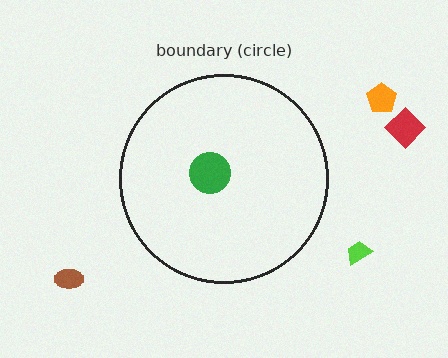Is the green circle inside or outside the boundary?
Inside.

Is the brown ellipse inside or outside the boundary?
Outside.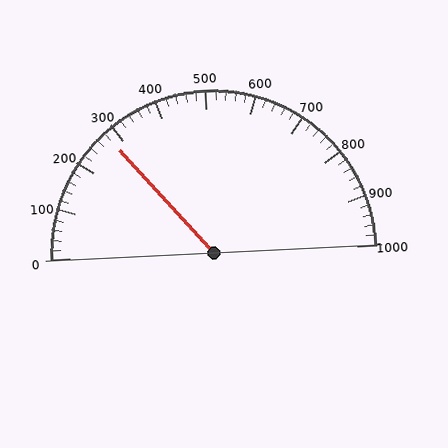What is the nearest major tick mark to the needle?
The nearest major tick mark is 300.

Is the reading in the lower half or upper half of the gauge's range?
The reading is in the lower half of the range (0 to 1000).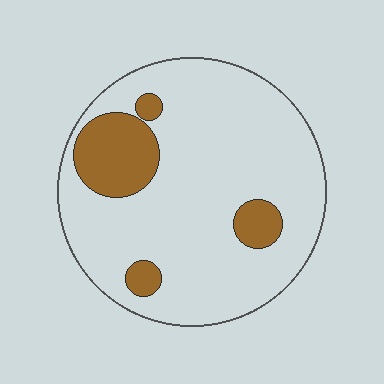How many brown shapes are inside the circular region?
4.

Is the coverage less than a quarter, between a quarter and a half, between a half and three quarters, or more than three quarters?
Less than a quarter.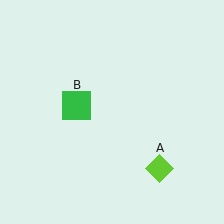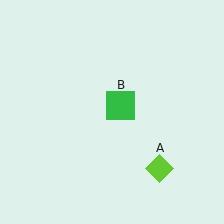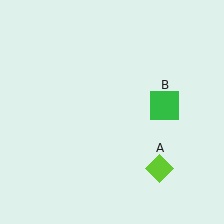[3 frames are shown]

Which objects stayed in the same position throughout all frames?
Lime diamond (object A) remained stationary.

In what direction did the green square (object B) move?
The green square (object B) moved right.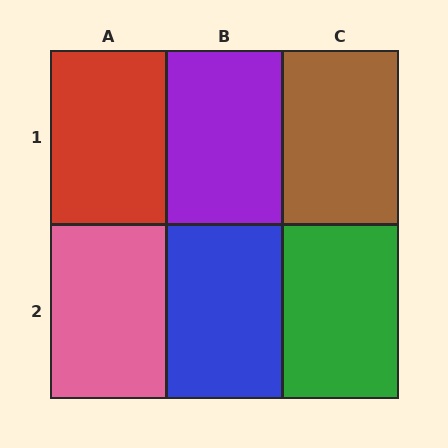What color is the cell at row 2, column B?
Blue.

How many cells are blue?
1 cell is blue.